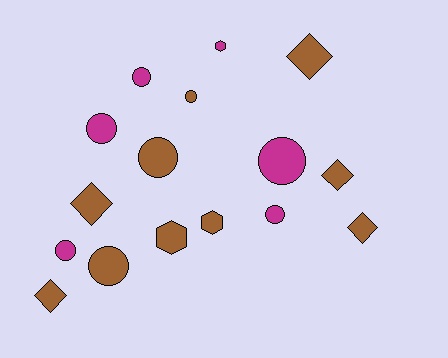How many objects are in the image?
There are 16 objects.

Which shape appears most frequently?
Circle, with 8 objects.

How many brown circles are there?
There are 3 brown circles.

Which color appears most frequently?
Brown, with 10 objects.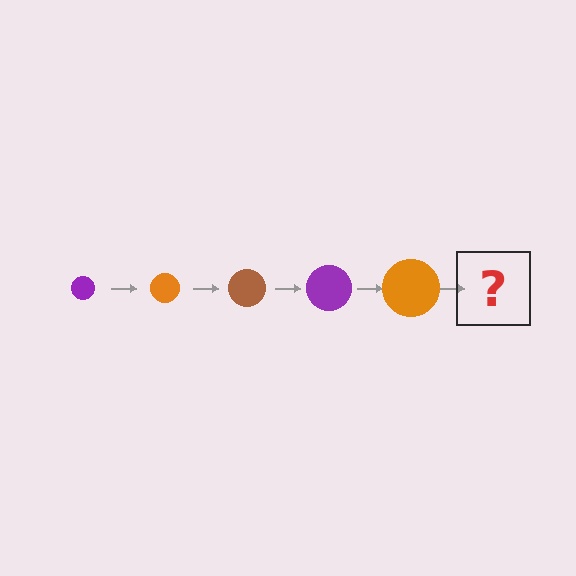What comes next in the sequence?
The next element should be a brown circle, larger than the previous one.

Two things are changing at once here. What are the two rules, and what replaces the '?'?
The two rules are that the circle grows larger each step and the color cycles through purple, orange, and brown. The '?' should be a brown circle, larger than the previous one.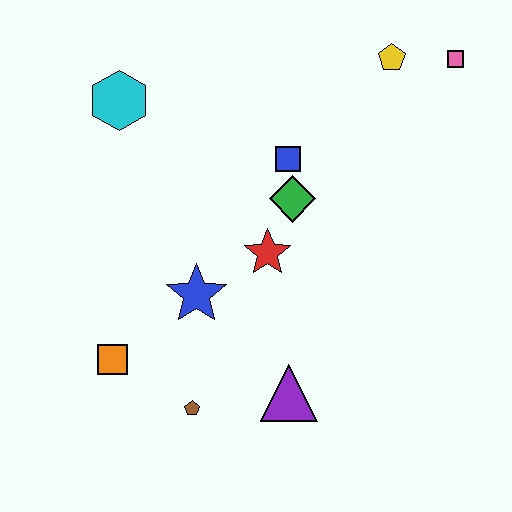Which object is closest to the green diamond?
The blue square is closest to the green diamond.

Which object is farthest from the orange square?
The pink square is farthest from the orange square.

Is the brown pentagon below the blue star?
Yes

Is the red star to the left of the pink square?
Yes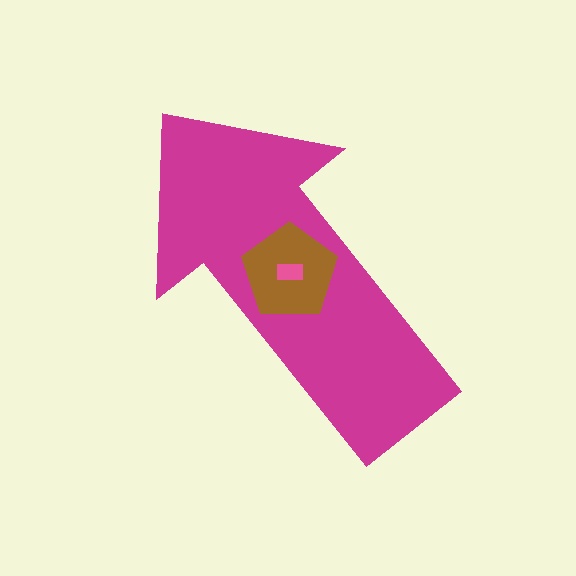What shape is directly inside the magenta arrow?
The brown pentagon.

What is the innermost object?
The pink rectangle.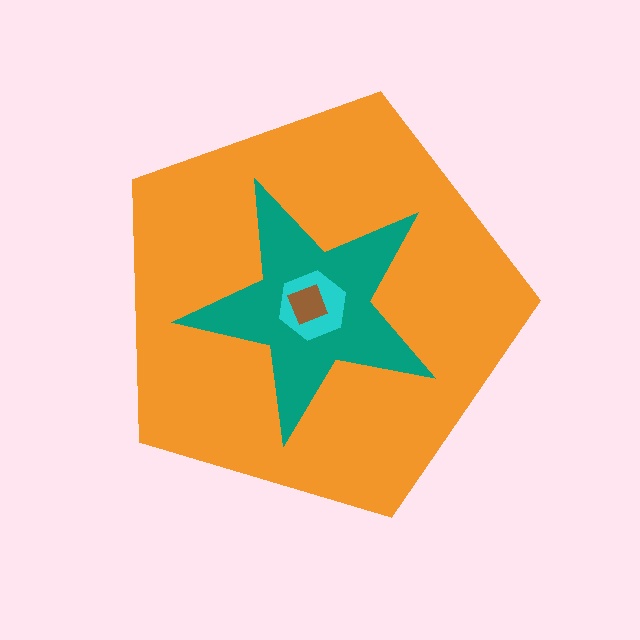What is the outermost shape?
The orange pentagon.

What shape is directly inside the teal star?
The cyan hexagon.